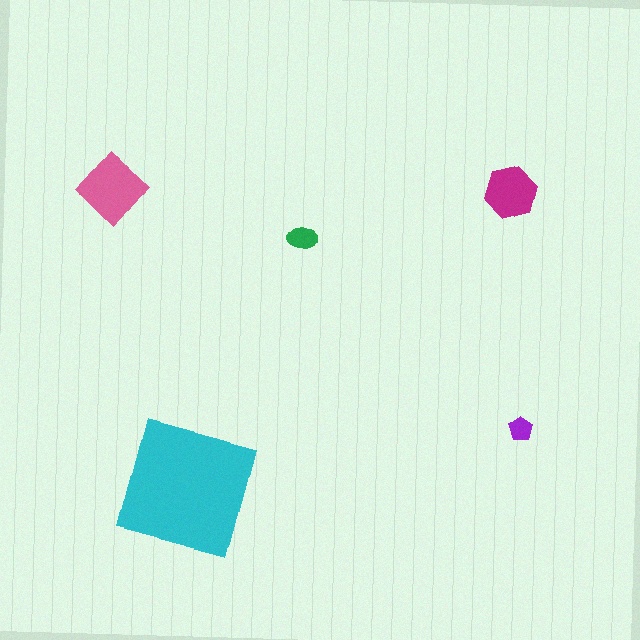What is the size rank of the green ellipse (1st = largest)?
4th.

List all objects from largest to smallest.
The cyan square, the pink diamond, the magenta hexagon, the green ellipse, the purple pentagon.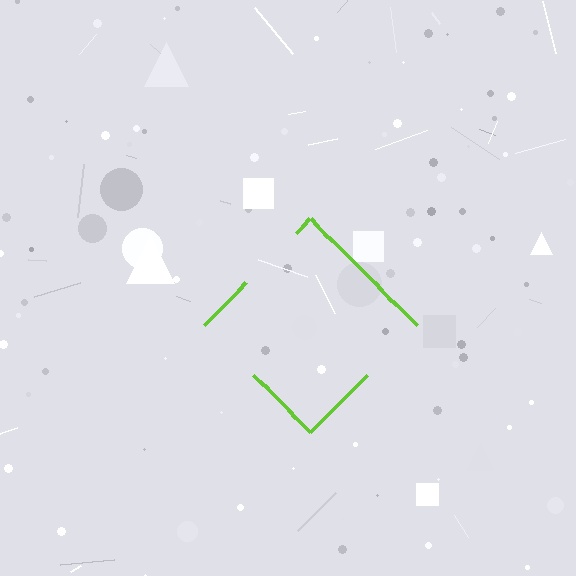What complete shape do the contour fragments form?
The contour fragments form a diamond.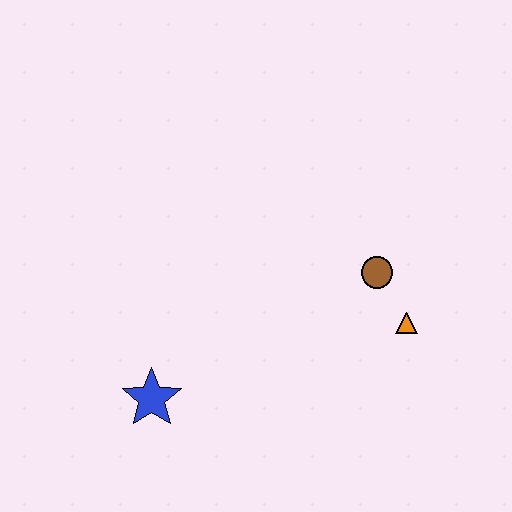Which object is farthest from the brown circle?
The blue star is farthest from the brown circle.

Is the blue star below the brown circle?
Yes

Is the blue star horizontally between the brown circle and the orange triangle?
No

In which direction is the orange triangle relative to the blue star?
The orange triangle is to the right of the blue star.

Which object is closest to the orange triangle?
The brown circle is closest to the orange triangle.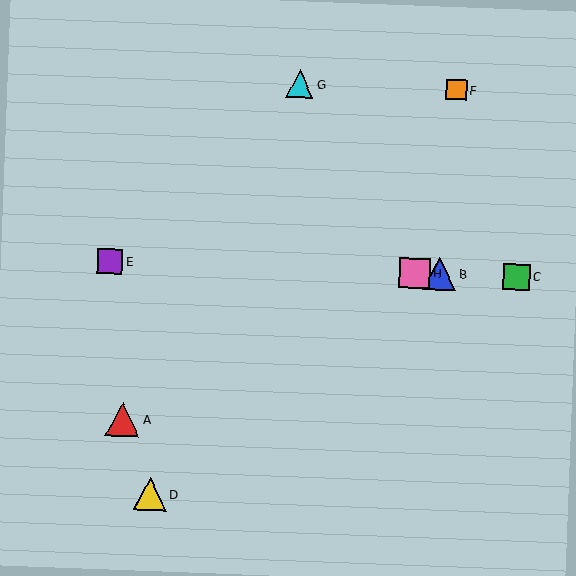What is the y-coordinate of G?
Object G is at y≈84.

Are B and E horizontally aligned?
Yes, both are at y≈274.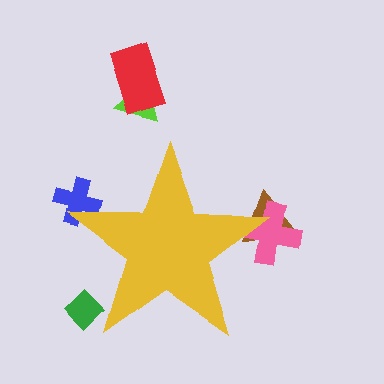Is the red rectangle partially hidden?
No, the red rectangle is fully visible.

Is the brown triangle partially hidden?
Yes, the brown triangle is partially hidden behind the yellow star.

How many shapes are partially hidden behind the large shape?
4 shapes are partially hidden.